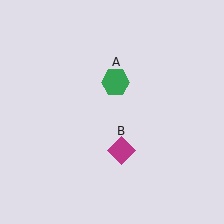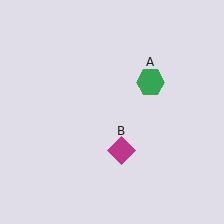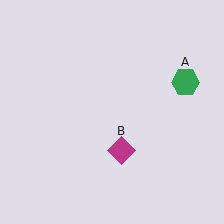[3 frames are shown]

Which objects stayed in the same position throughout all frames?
Magenta diamond (object B) remained stationary.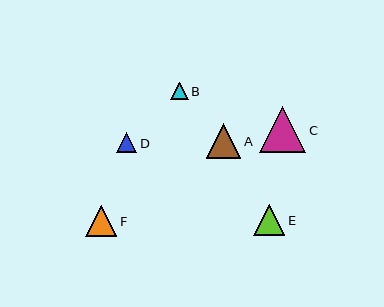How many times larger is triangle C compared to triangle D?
Triangle C is approximately 2.3 times the size of triangle D.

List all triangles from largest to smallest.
From largest to smallest: C, A, F, E, D, B.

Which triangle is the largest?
Triangle C is the largest with a size of approximately 47 pixels.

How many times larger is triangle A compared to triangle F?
Triangle A is approximately 1.1 times the size of triangle F.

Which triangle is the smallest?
Triangle B is the smallest with a size of approximately 18 pixels.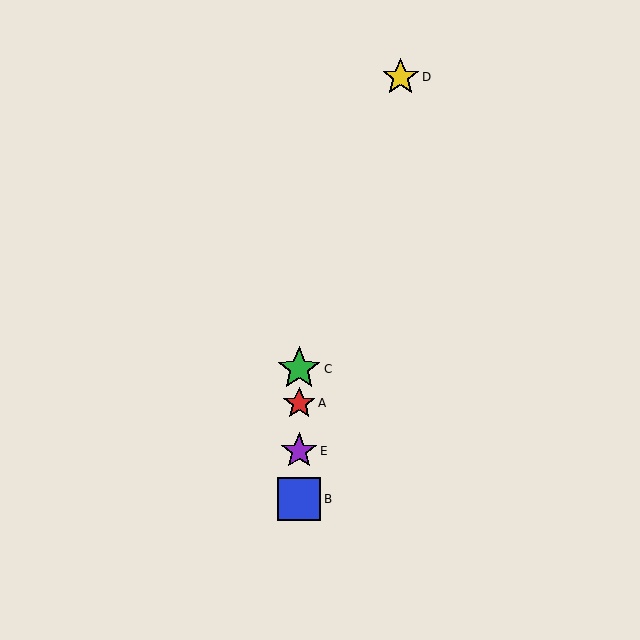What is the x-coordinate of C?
Object C is at x≈299.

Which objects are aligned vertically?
Objects A, B, C, E are aligned vertically.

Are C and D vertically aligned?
No, C is at x≈299 and D is at x≈401.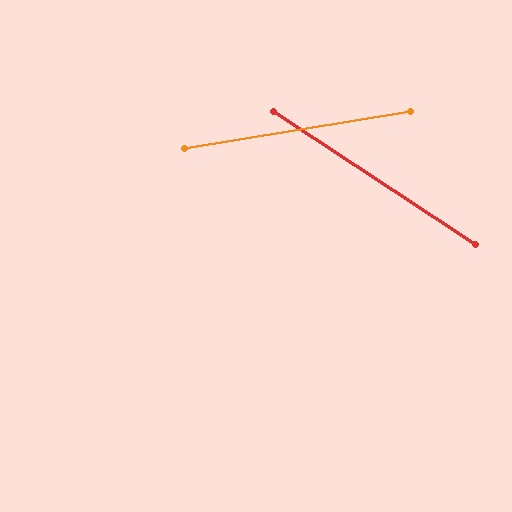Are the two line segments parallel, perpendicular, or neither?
Neither parallel nor perpendicular — they differ by about 42°.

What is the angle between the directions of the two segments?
Approximately 42 degrees.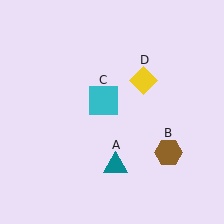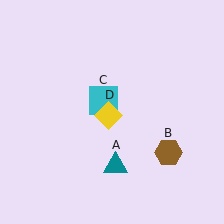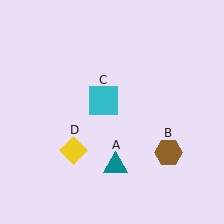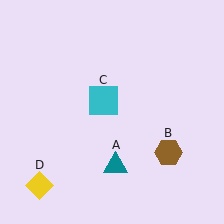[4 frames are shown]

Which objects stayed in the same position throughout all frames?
Teal triangle (object A) and brown hexagon (object B) and cyan square (object C) remained stationary.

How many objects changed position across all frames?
1 object changed position: yellow diamond (object D).